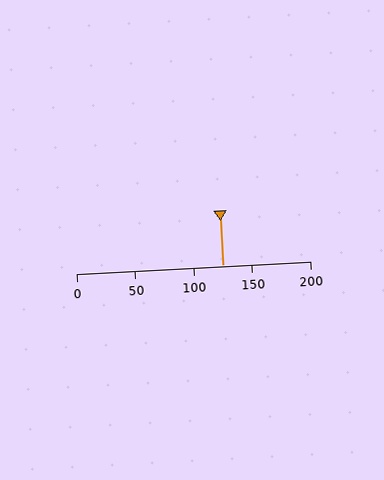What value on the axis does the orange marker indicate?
The marker indicates approximately 125.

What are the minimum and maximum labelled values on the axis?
The axis runs from 0 to 200.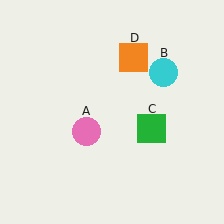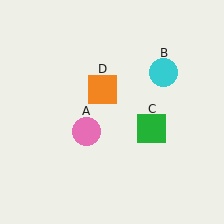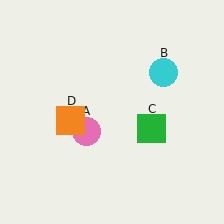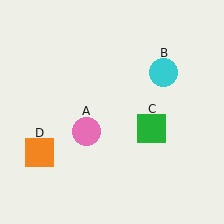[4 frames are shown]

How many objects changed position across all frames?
1 object changed position: orange square (object D).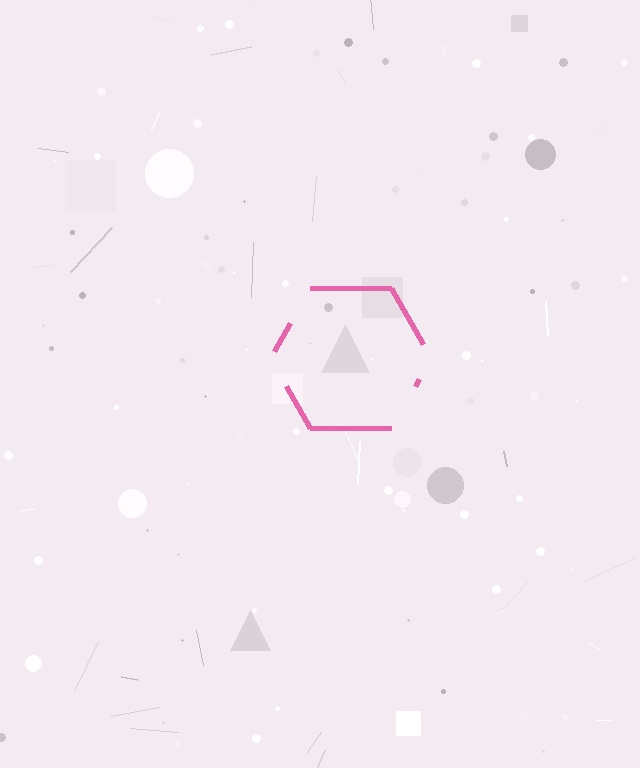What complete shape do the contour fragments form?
The contour fragments form a hexagon.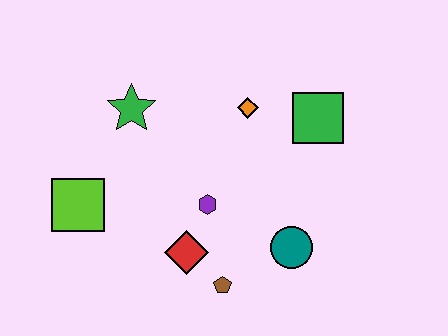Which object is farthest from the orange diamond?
The lime square is farthest from the orange diamond.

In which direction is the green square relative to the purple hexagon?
The green square is to the right of the purple hexagon.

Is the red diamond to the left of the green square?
Yes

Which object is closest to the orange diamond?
The green square is closest to the orange diamond.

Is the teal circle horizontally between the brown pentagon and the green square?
Yes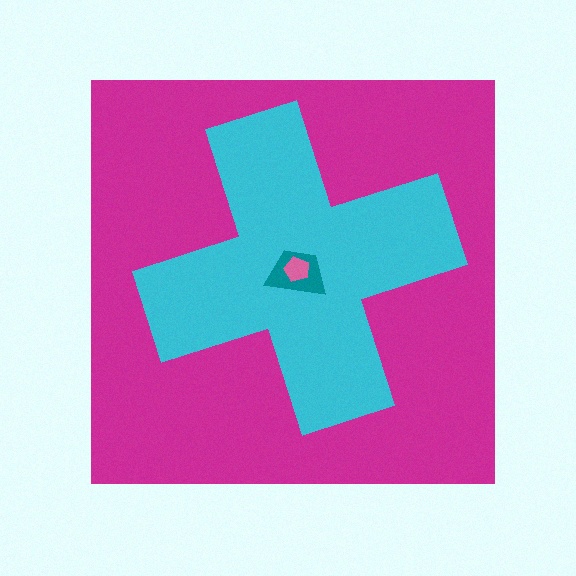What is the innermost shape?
The pink pentagon.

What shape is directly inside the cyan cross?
The teal trapezoid.